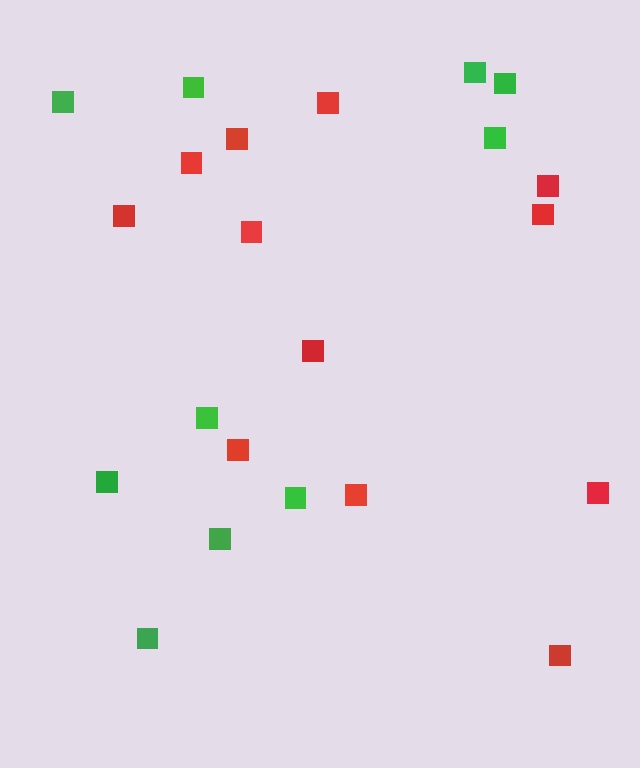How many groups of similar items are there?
There are 2 groups: one group of green squares (10) and one group of red squares (12).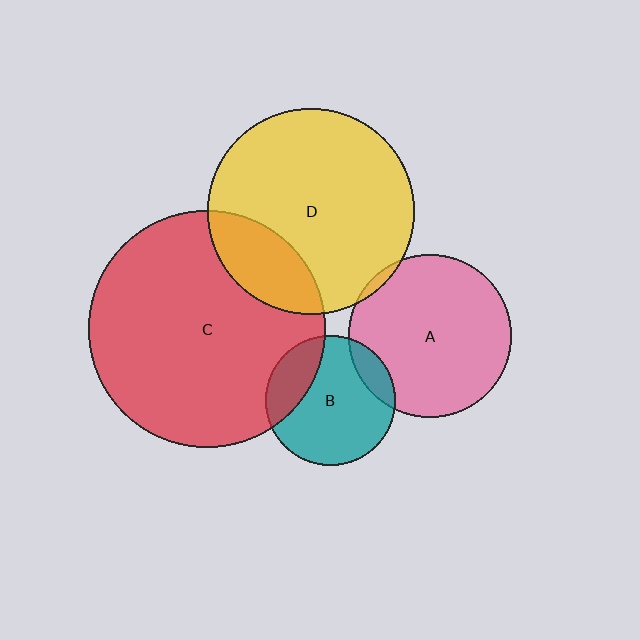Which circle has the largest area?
Circle C (red).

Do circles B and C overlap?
Yes.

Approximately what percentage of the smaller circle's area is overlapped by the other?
Approximately 25%.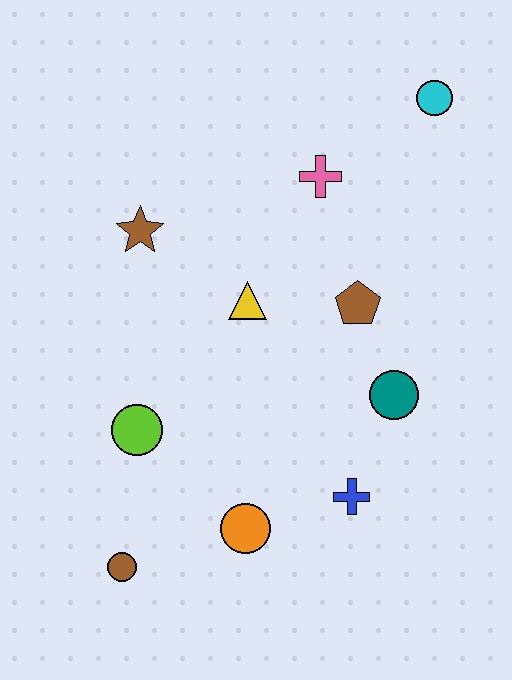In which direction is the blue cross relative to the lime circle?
The blue cross is to the right of the lime circle.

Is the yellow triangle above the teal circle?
Yes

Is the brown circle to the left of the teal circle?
Yes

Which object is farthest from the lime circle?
The cyan circle is farthest from the lime circle.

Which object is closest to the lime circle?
The brown circle is closest to the lime circle.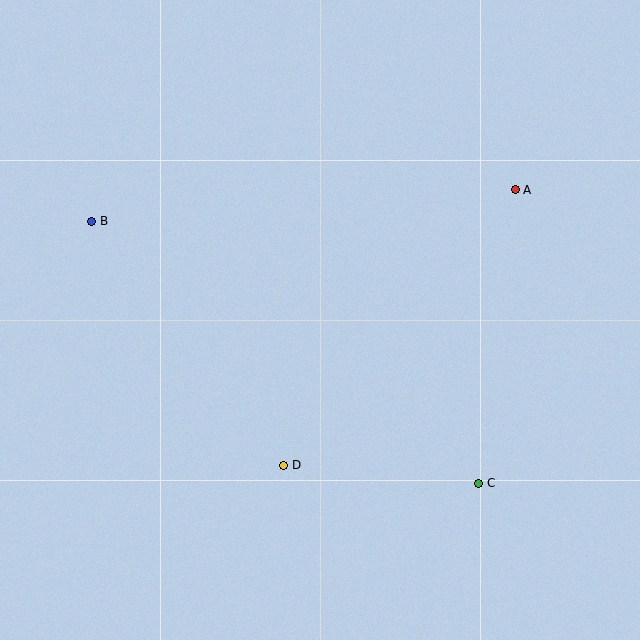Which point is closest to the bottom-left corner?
Point D is closest to the bottom-left corner.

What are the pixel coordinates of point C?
Point C is at (479, 483).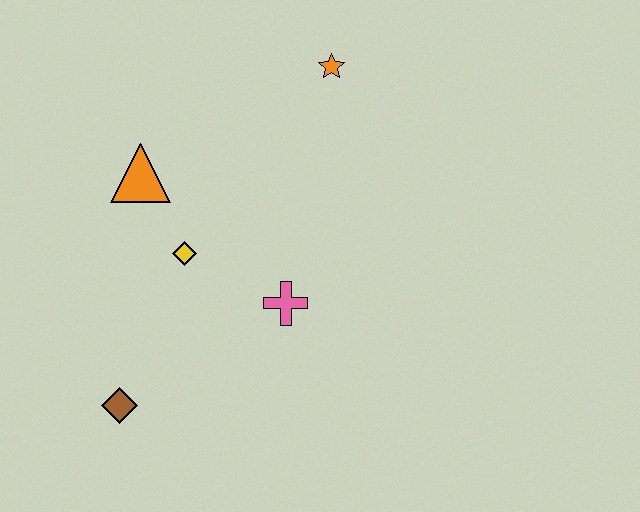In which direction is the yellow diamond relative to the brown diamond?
The yellow diamond is above the brown diamond.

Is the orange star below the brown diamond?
No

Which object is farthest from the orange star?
The brown diamond is farthest from the orange star.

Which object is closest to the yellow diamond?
The orange triangle is closest to the yellow diamond.